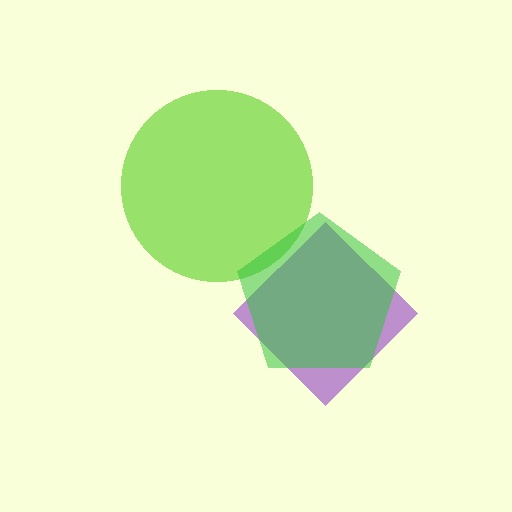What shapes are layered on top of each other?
The layered shapes are: a lime circle, a purple diamond, a green pentagon.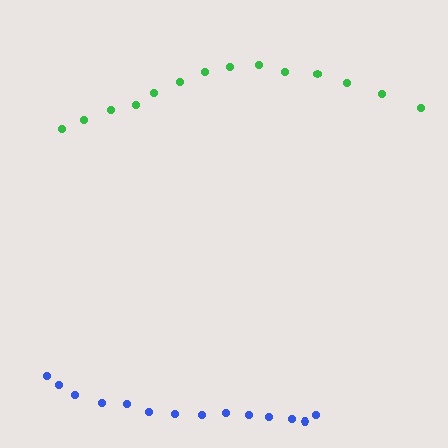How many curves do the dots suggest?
There are 2 distinct paths.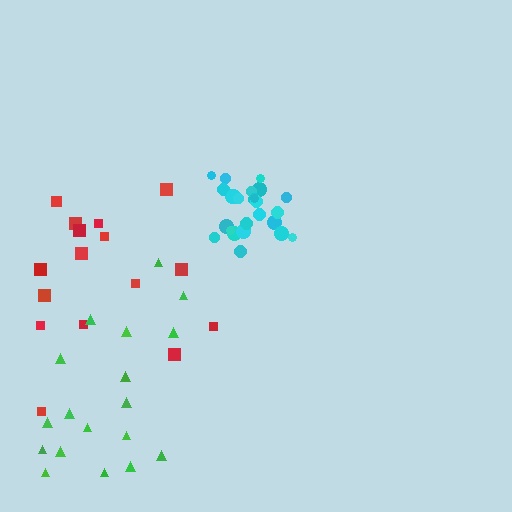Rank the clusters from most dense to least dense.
cyan, green, red.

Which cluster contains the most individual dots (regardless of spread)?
Cyan (29).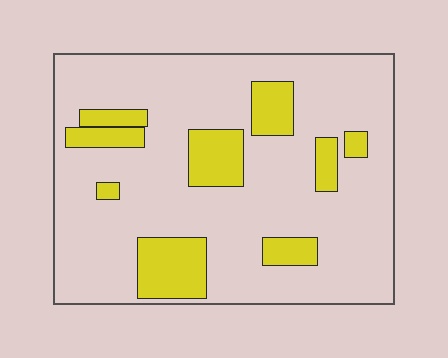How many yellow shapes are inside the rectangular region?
9.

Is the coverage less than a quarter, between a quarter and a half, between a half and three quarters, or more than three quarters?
Less than a quarter.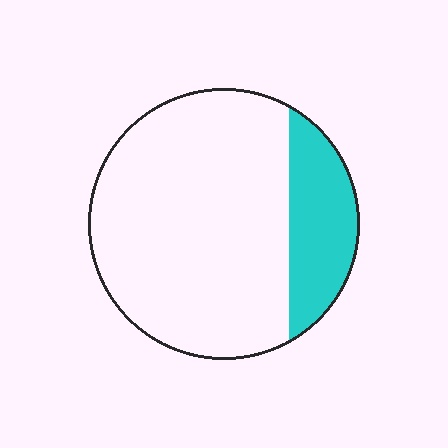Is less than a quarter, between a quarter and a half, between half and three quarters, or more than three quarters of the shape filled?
Less than a quarter.